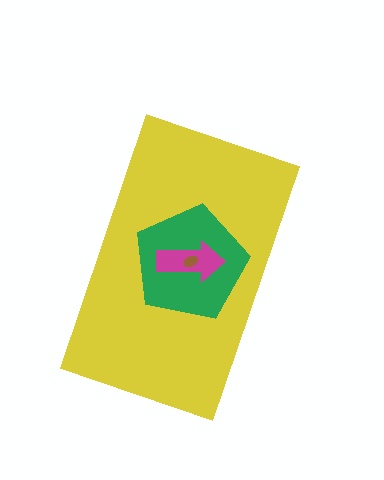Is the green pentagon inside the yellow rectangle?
Yes.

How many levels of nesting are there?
4.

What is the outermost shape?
The yellow rectangle.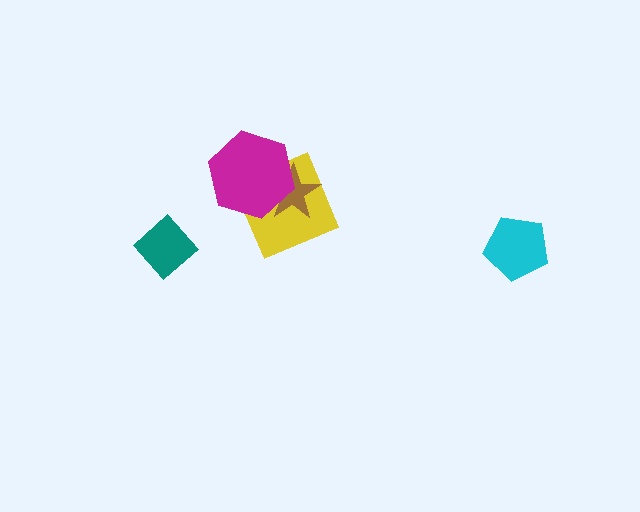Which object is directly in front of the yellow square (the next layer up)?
The brown star is directly in front of the yellow square.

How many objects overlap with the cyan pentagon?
0 objects overlap with the cyan pentagon.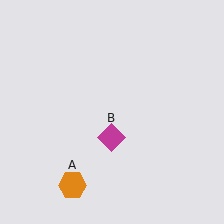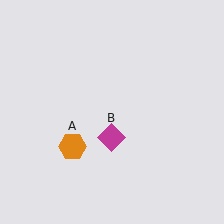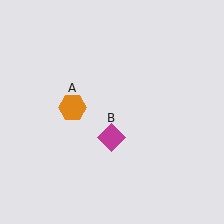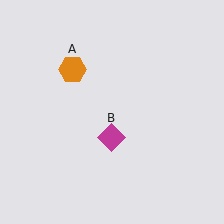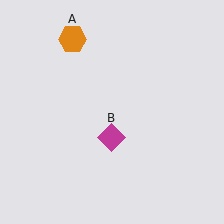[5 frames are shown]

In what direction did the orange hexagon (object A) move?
The orange hexagon (object A) moved up.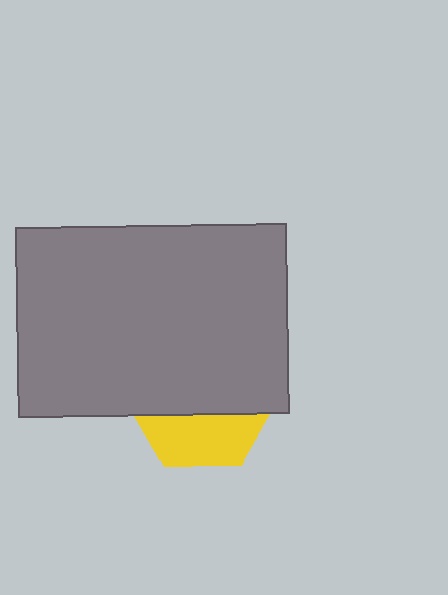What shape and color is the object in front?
The object in front is a gray rectangle.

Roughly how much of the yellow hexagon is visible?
A small part of it is visible (roughly 34%).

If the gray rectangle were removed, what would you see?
You would see the complete yellow hexagon.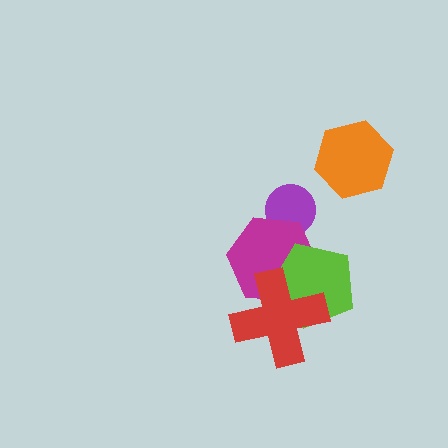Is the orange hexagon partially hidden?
No, no other shape covers it.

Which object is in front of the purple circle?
The magenta hexagon is in front of the purple circle.